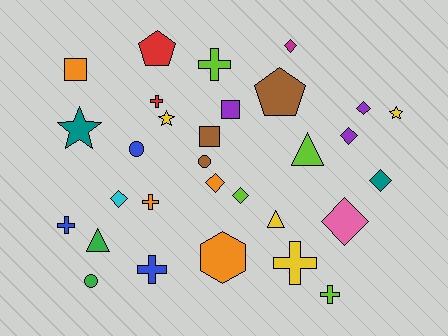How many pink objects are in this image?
There is 1 pink object.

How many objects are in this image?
There are 30 objects.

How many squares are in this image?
There are 3 squares.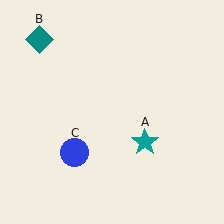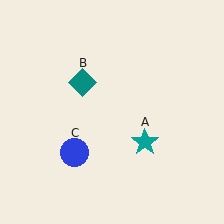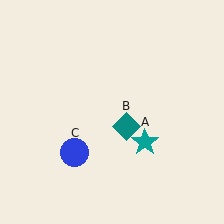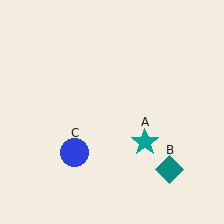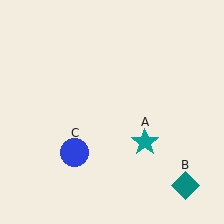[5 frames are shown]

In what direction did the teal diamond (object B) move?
The teal diamond (object B) moved down and to the right.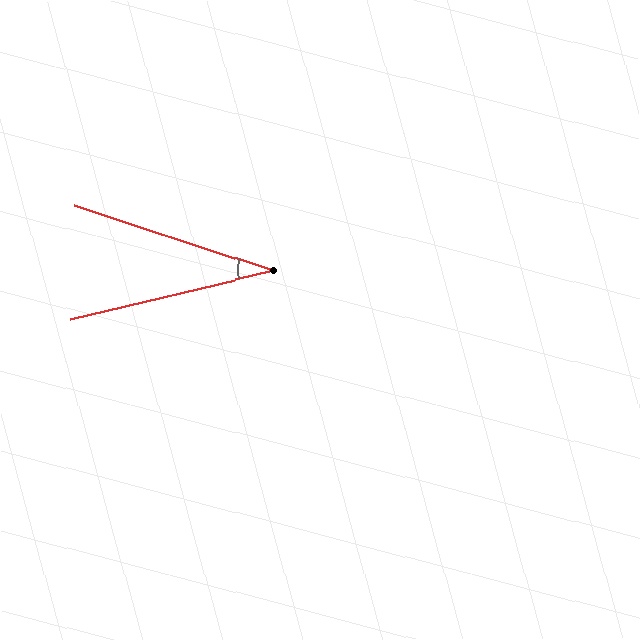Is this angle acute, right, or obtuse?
It is acute.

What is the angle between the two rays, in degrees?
Approximately 32 degrees.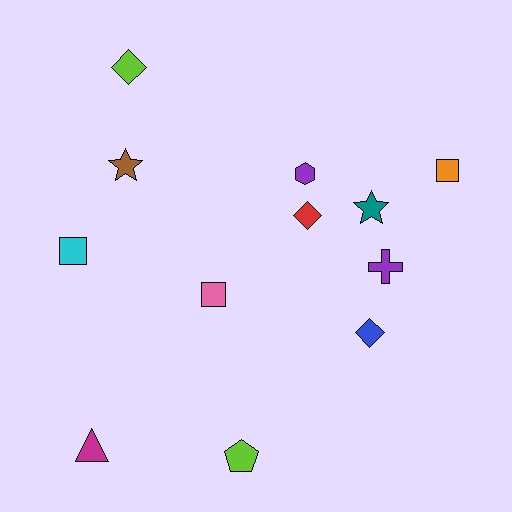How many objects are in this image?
There are 12 objects.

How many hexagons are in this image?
There is 1 hexagon.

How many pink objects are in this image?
There is 1 pink object.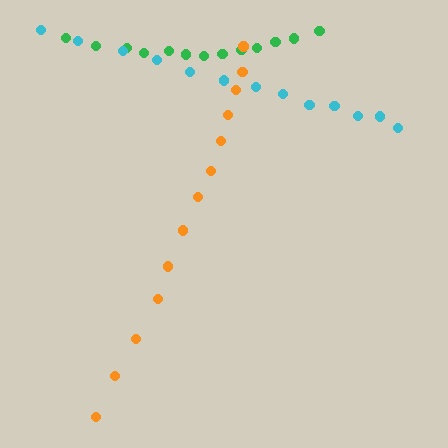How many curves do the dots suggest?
There are 3 distinct paths.